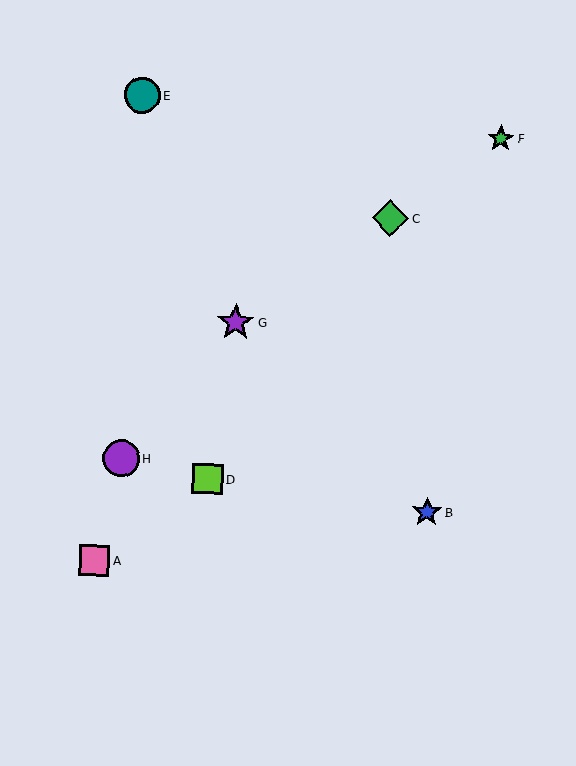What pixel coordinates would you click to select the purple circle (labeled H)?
Click at (121, 459) to select the purple circle H.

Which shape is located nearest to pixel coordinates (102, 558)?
The pink square (labeled A) at (94, 561) is nearest to that location.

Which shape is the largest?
The purple star (labeled G) is the largest.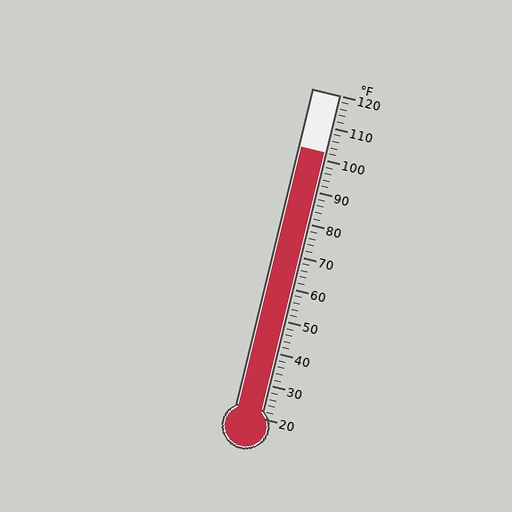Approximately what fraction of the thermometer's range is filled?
The thermometer is filled to approximately 80% of its range.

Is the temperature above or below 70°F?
The temperature is above 70°F.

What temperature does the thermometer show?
The thermometer shows approximately 102°F.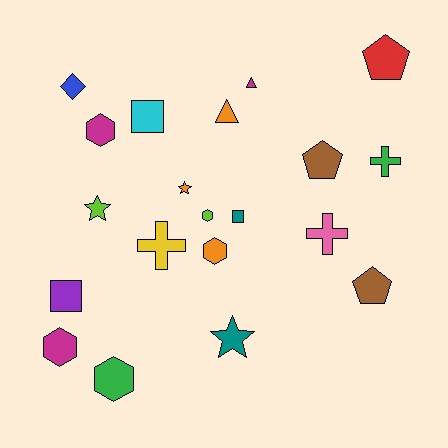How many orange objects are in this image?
There are 3 orange objects.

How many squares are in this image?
There are 3 squares.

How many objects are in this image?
There are 20 objects.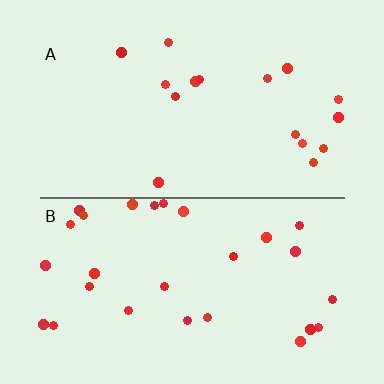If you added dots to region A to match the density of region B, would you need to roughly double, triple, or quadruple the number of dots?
Approximately double.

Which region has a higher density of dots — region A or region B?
B (the bottom).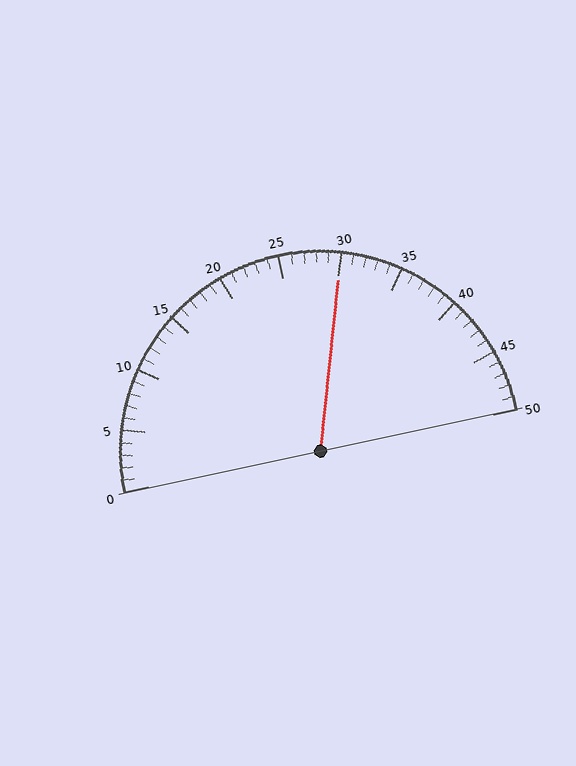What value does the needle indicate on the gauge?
The needle indicates approximately 30.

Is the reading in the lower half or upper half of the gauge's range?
The reading is in the upper half of the range (0 to 50).